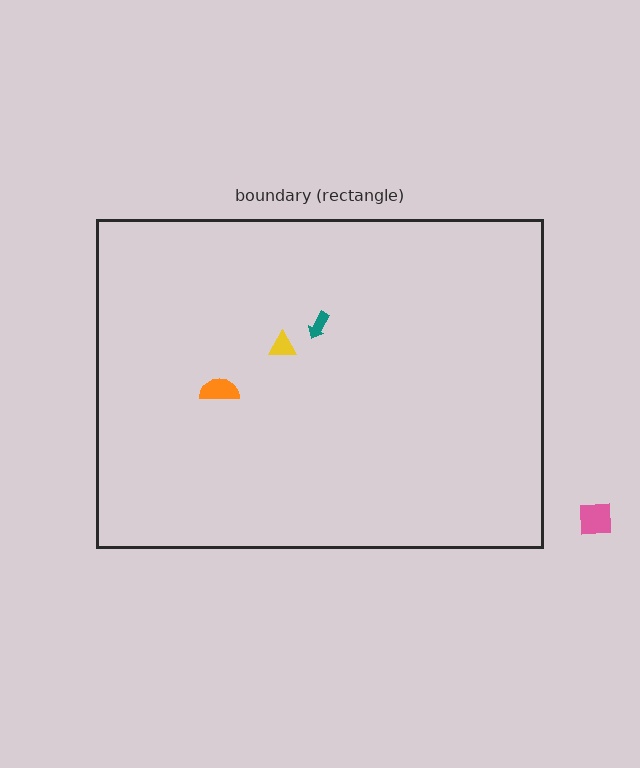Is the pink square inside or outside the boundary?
Outside.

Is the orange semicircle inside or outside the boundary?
Inside.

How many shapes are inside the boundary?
3 inside, 1 outside.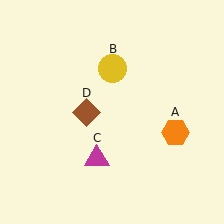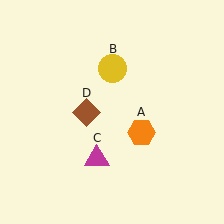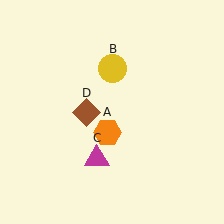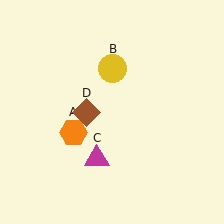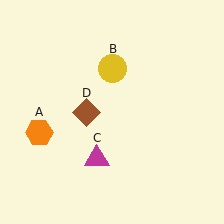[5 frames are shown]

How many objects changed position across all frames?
1 object changed position: orange hexagon (object A).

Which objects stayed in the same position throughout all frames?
Yellow circle (object B) and magenta triangle (object C) and brown diamond (object D) remained stationary.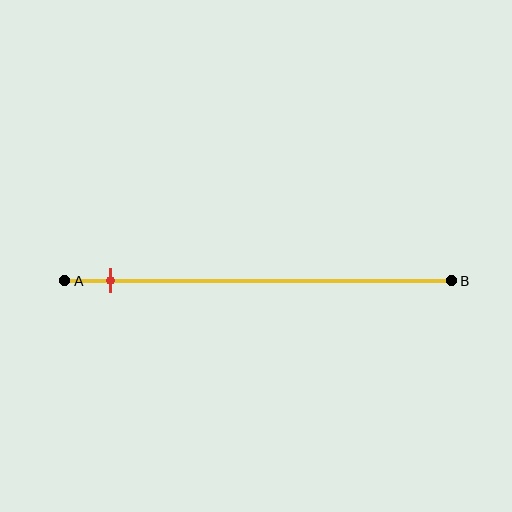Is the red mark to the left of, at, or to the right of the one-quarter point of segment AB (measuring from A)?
The red mark is to the left of the one-quarter point of segment AB.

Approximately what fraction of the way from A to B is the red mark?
The red mark is approximately 10% of the way from A to B.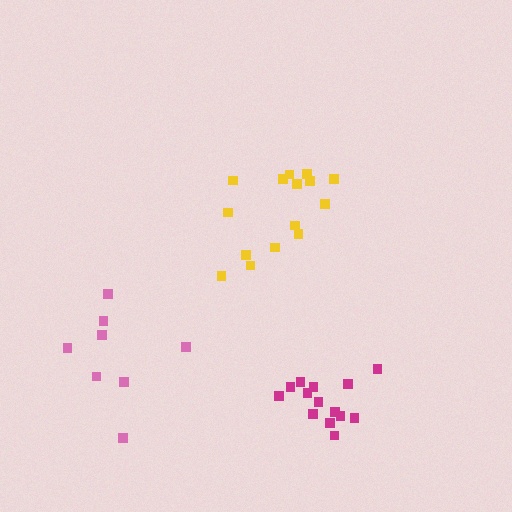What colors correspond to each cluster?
The clusters are colored: magenta, pink, yellow.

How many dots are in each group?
Group 1: 14 dots, Group 2: 9 dots, Group 3: 15 dots (38 total).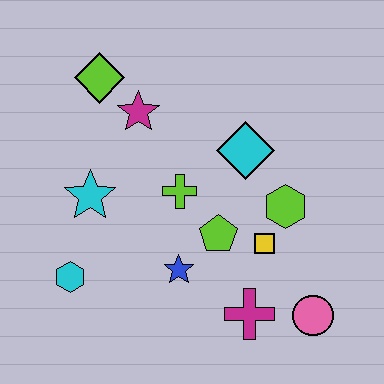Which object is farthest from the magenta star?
The pink circle is farthest from the magenta star.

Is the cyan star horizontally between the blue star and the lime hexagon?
No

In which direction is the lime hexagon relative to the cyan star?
The lime hexagon is to the right of the cyan star.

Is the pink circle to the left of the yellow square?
No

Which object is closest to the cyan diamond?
The lime hexagon is closest to the cyan diamond.